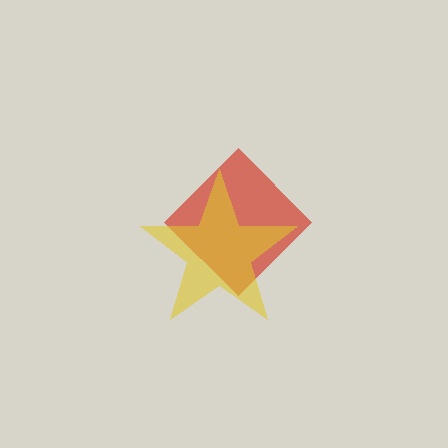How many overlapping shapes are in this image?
There are 2 overlapping shapes in the image.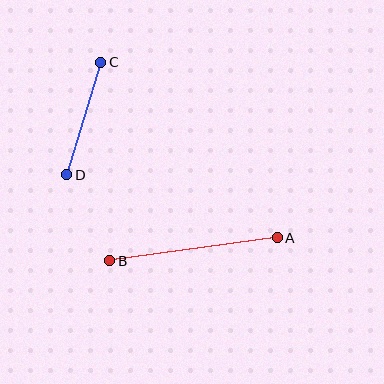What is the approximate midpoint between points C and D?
The midpoint is at approximately (84, 118) pixels.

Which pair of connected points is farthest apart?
Points A and B are farthest apart.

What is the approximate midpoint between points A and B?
The midpoint is at approximately (193, 249) pixels.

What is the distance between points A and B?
The distance is approximately 169 pixels.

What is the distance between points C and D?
The distance is approximately 117 pixels.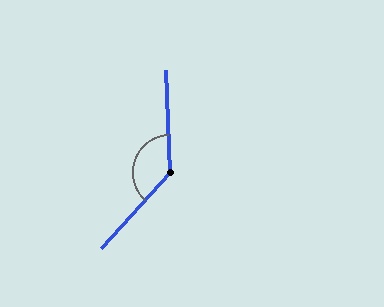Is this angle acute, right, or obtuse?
It is obtuse.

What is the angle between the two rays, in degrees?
Approximately 136 degrees.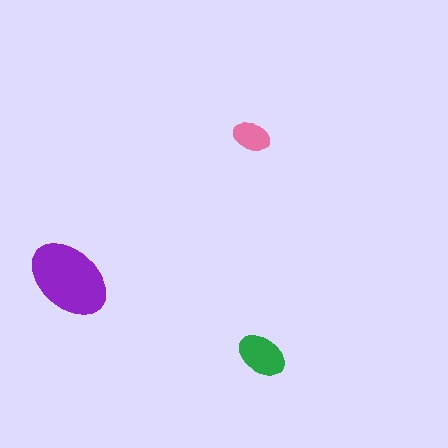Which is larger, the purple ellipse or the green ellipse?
The purple one.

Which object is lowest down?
The green ellipse is bottommost.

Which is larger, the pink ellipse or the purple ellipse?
The purple one.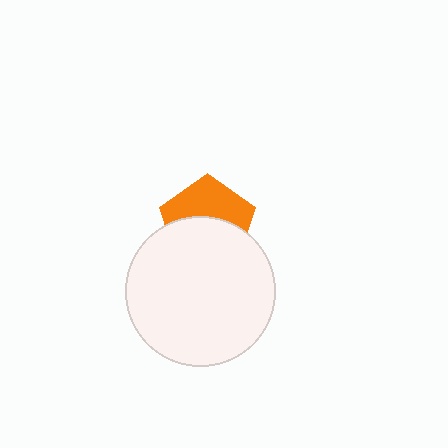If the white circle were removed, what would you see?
You would see the complete orange pentagon.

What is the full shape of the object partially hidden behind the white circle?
The partially hidden object is an orange pentagon.